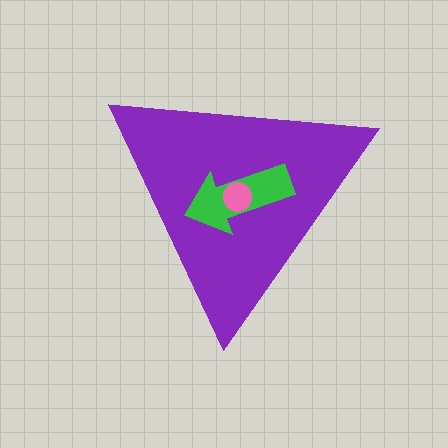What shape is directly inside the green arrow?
The pink circle.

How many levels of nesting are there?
3.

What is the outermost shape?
The purple triangle.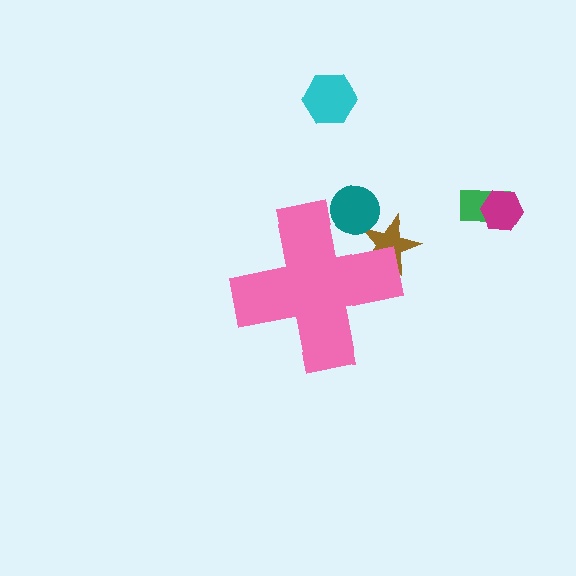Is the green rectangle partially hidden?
No, the green rectangle is fully visible.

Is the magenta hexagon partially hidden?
No, the magenta hexagon is fully visible.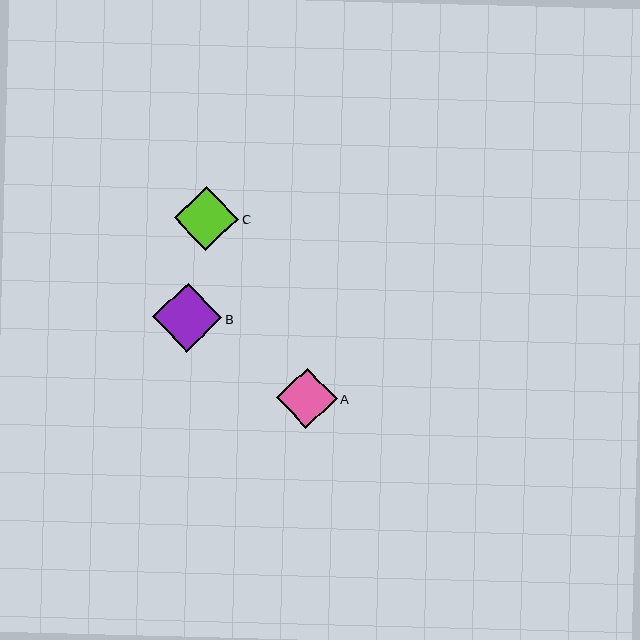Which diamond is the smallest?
Diamond A is the smallest with a size of approximately 60 pixels.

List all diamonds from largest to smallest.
From largest to smallest: B, C, A.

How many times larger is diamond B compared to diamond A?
Diamond B is approximately 1.1 times the size of diamond A.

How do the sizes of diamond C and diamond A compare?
Diamond C and diamond A are approximately the same size.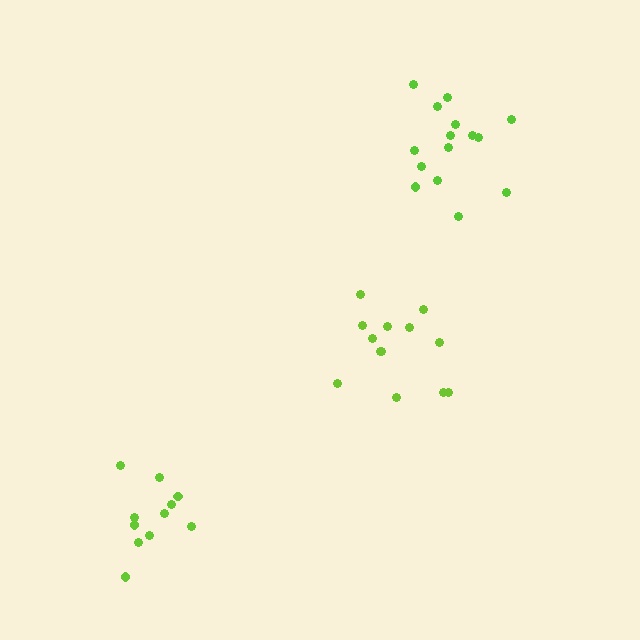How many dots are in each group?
Group 1: 13 dots, Group 2: 11 dots, Group 3: 15 dots (39 total).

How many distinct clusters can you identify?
There are 3 distinct clusters.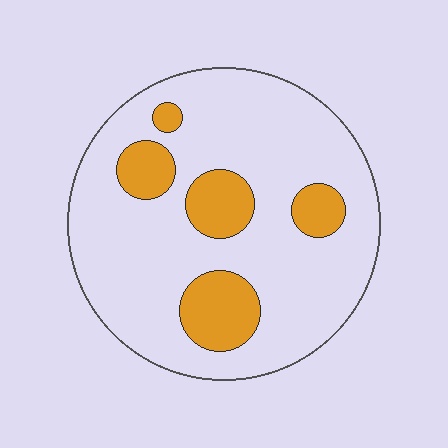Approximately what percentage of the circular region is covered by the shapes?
Approximately 20%.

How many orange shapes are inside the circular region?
5.